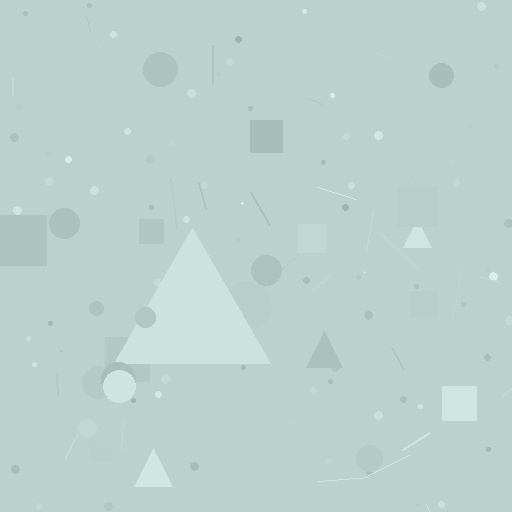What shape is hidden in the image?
A triangle is hidden in the image.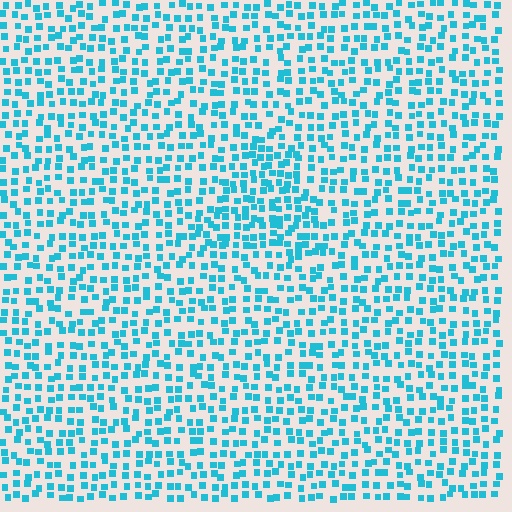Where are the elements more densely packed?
The elements are more densely packed inside the triangle boundary.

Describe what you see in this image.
The image contains small cyan elements arranged at two different densities. A triangle-shaped region is visible where the elements are more densely packed than the surrounding area.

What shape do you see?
I see a triangle.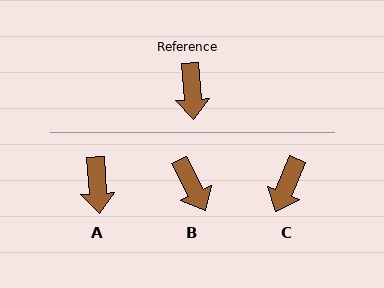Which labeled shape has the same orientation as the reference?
A.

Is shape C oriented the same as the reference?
No, it is off by about 26 degrees.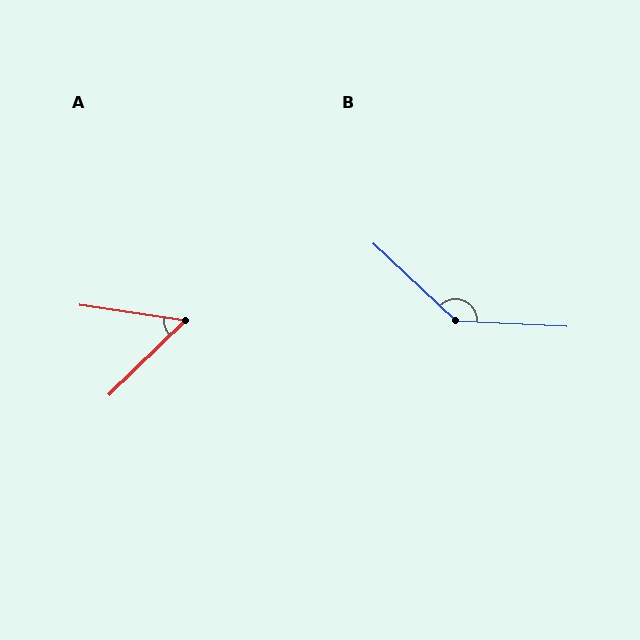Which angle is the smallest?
A, at approximately 53 degrees.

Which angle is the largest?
B, at approximately 140 degrees.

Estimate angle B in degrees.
Approximately 140 degrees.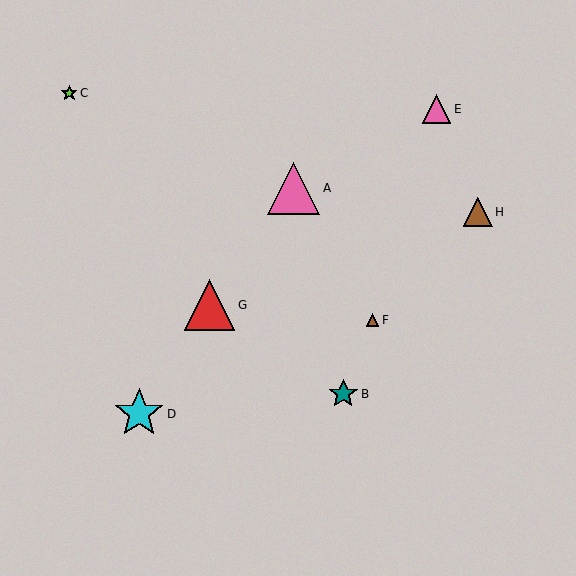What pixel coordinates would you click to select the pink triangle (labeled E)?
Click at (436, 109) to select the pink triangle E.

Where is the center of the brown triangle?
The center of the brown triangle is at (373, 320).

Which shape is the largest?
The pink triangle (labeled A) is the largest.